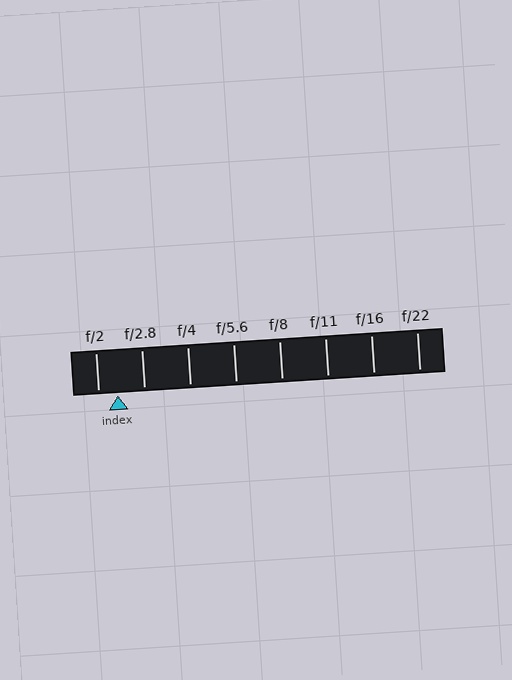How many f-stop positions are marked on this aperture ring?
There are 8 f-stop positions marked.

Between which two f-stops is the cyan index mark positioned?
The index mark is between f/2 and f/2.8.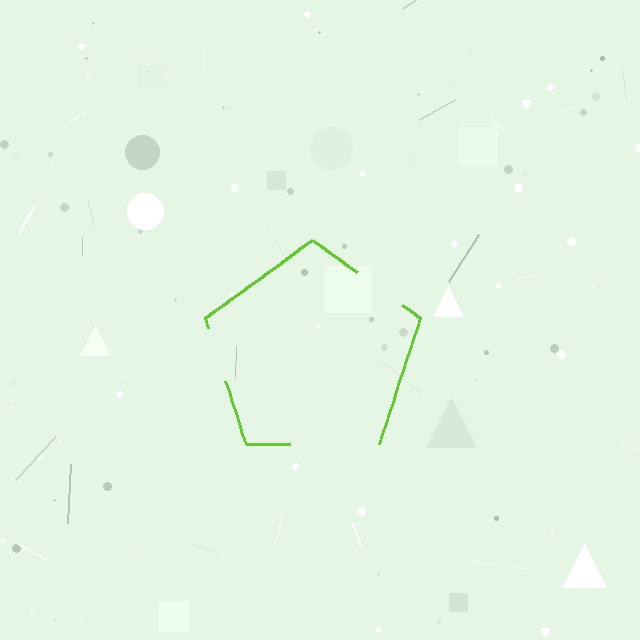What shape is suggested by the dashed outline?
The dashed outline suggests a pentagon.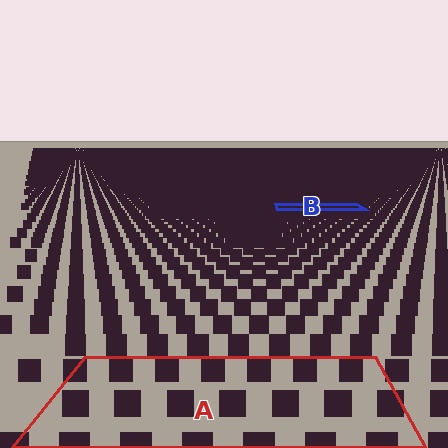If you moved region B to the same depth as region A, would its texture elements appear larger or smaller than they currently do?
They would appear larger. At a closer depth, the same texture elements are projected at a bigger on-screen size.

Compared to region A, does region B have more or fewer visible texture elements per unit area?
Region B has more texture elements per unit area — they are packed more densely because it is farther away.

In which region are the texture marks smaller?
The texture marks are smaller in region B, because it is farther away.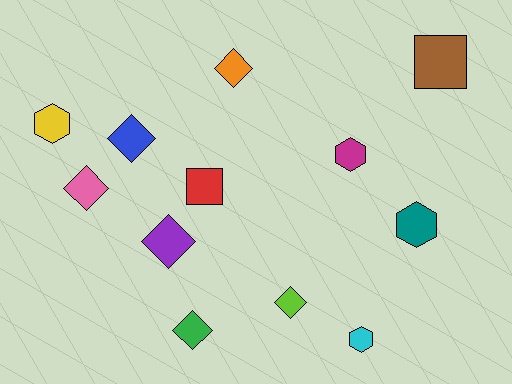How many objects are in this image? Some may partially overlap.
There are 12 objects.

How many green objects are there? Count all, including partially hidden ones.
There is 1 green object.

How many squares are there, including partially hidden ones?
There are 2 squares.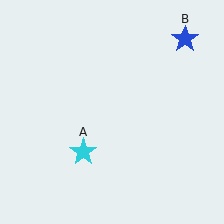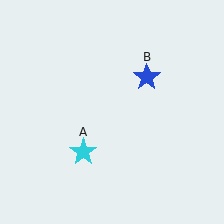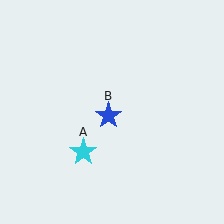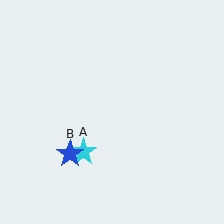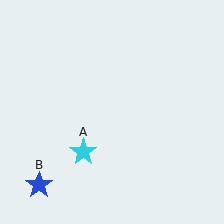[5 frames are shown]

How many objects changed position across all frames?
1 object changed position: blue star (object B).